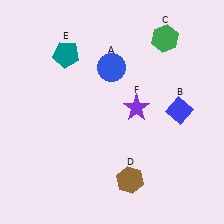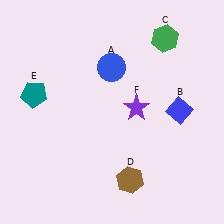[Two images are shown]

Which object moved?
The teal pentagon (E) moved down.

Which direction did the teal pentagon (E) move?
The teal pentagon (E) moved down.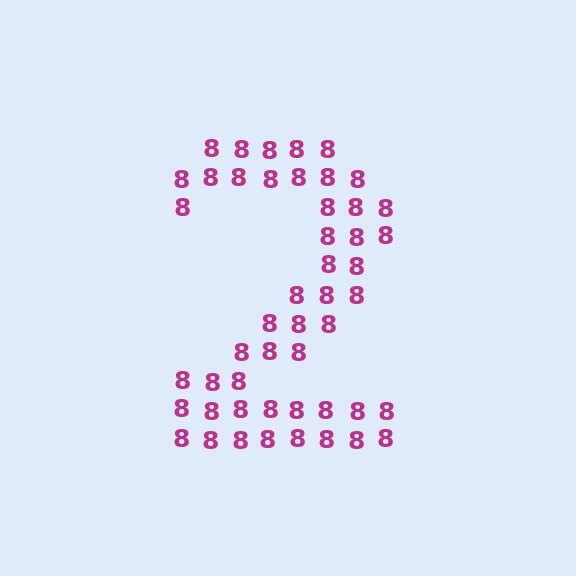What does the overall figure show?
The overall figure shows the digit 2.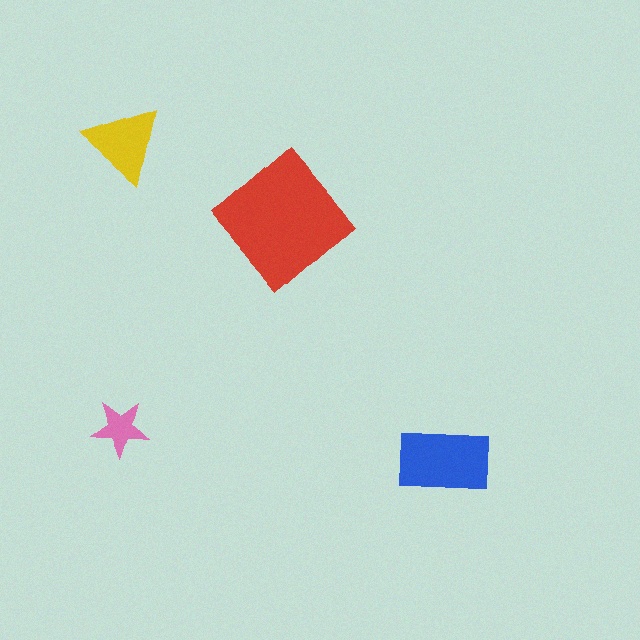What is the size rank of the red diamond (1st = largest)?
1st.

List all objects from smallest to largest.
The pink star, the yellow triangle, the blue rectangle, the red diamond.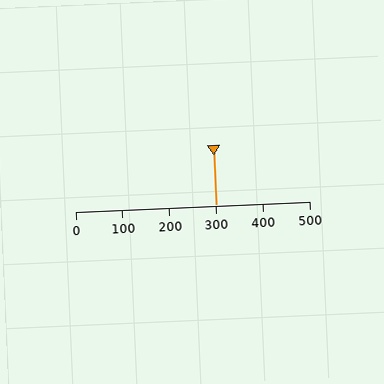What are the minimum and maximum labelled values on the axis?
The axis runs from 0 to 500.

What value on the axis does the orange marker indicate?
The marker indicates approximately 300.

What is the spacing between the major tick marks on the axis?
The major ticks are spaced 100 apart.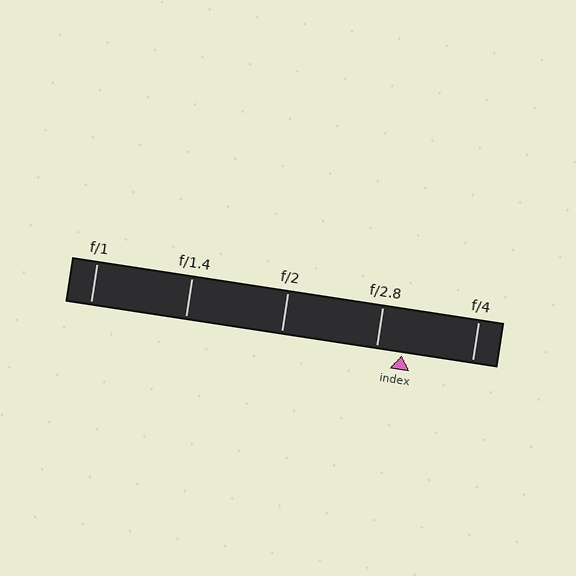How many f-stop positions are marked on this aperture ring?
There are 5 f-stop positions marked.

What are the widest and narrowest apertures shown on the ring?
The widest aperture shown is f/1 and the narrowest is f/4.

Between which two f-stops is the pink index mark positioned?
The index mark is between f/2.8 and f/4.